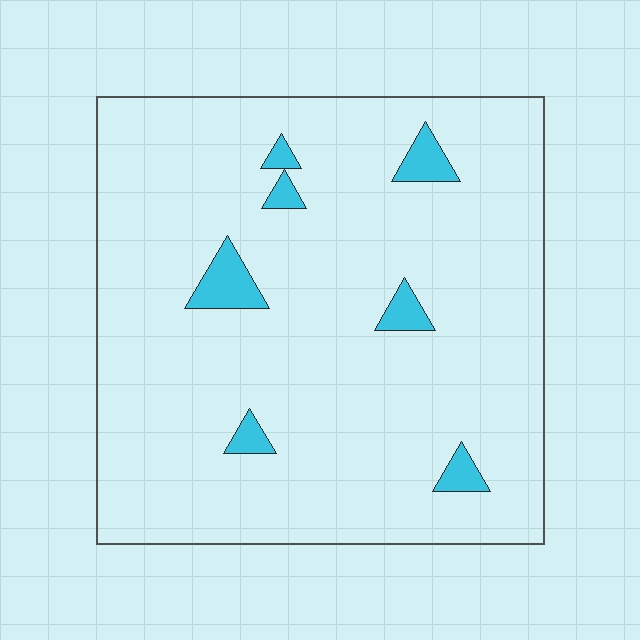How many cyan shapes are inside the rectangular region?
7.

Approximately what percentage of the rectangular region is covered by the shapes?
Approximately 5%.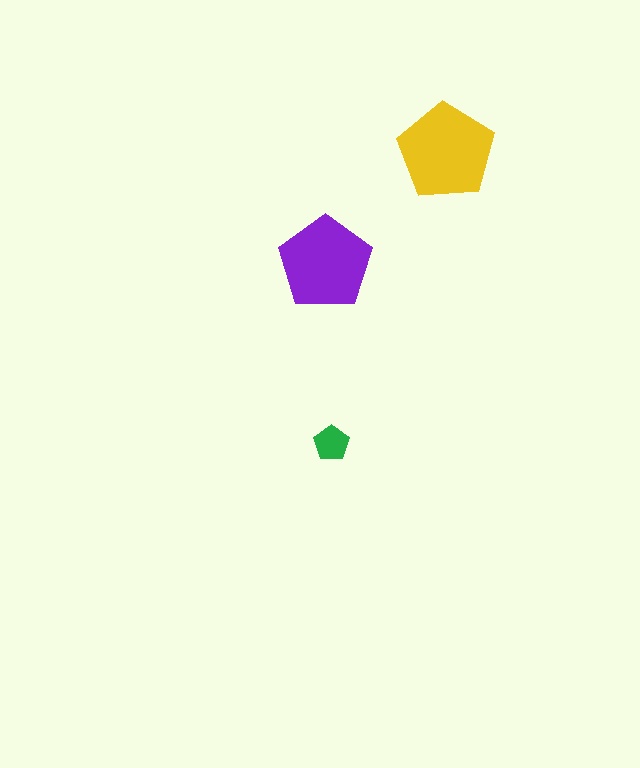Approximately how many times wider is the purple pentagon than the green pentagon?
About 2.5 times wider.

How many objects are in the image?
There are 3 objects in the image.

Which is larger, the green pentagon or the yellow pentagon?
The yellow one.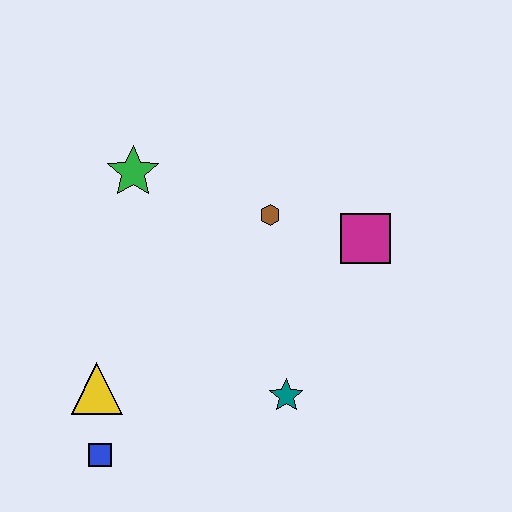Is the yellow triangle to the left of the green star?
Yes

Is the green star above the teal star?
Yes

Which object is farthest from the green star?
The blue square is farthest from the green star.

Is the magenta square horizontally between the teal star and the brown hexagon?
No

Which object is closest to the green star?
The brown hexagon is closest to the green star.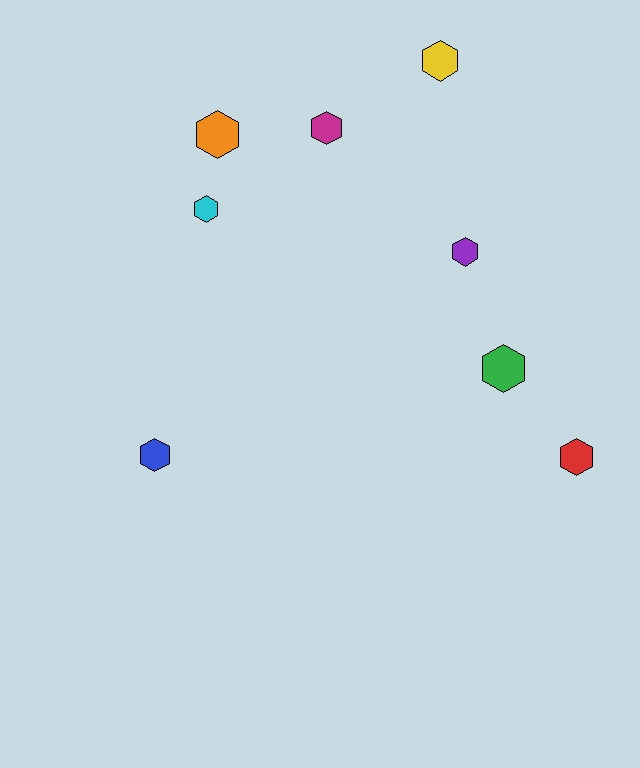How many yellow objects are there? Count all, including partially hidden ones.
There is 1 yellow object.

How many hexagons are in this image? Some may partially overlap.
There are 8 hexagons.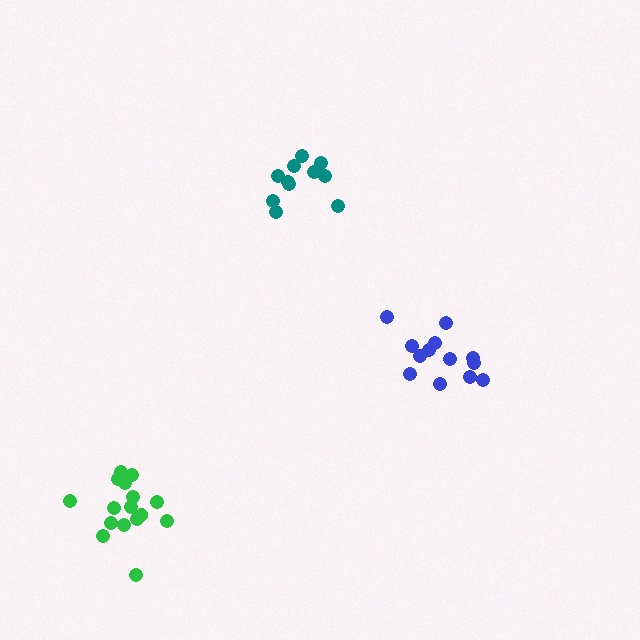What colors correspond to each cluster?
The clusters are colored: teal, blue, green.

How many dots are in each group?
Group 1: 11 dots, Group 2: 13 dots, Group 3: 16 dots (40 total).